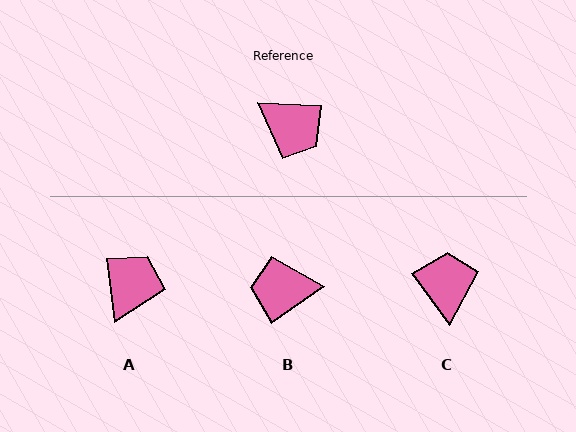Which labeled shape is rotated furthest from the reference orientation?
B, about 143 degrees away.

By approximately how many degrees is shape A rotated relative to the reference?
Approximately 99 degrees counter-clockwise.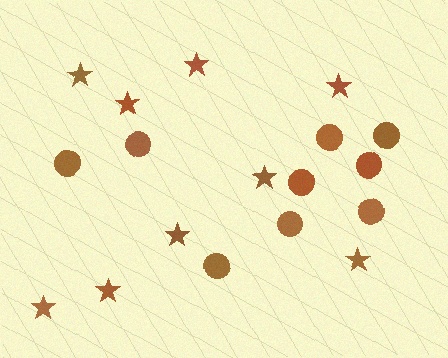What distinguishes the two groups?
There are 2 groups: one group of stars (9) and one group of circles (9).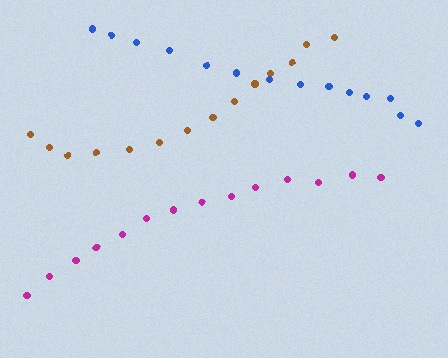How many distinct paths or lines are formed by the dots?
There are 3 distinct paths.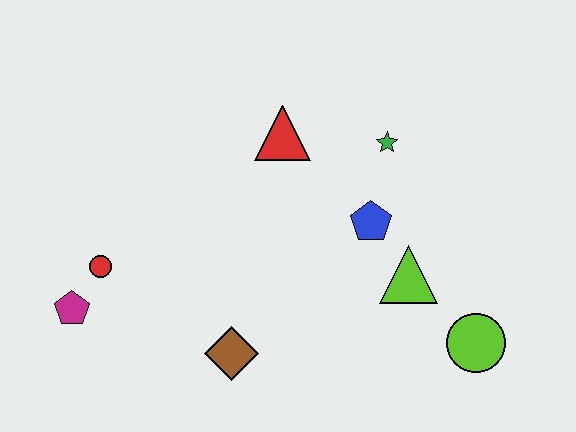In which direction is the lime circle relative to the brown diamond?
The lime circle is to the right of the brown diamond.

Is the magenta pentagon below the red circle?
Yes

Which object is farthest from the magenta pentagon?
The lime circle is farthest from the magenta pentagon.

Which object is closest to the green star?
The blue pentagon is closest to the green star.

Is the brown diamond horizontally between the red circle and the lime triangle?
Yes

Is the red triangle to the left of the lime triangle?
Yes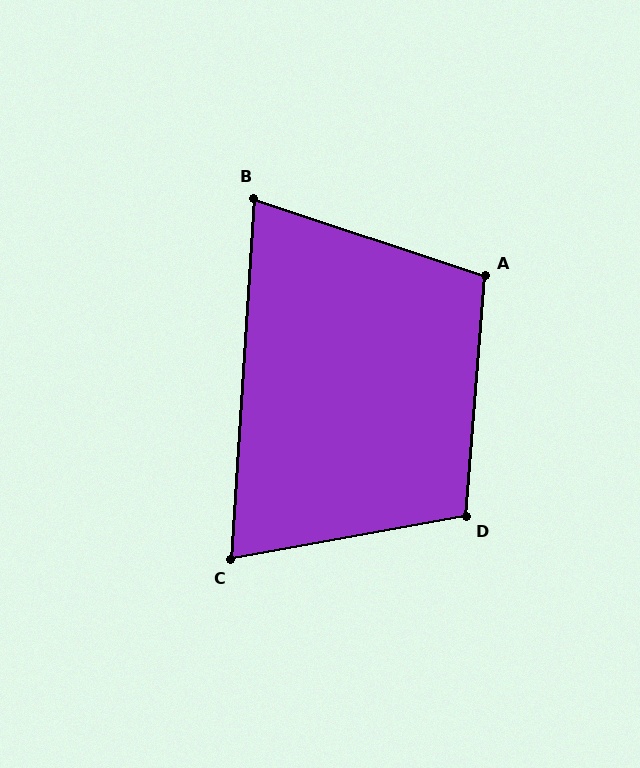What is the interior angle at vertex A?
Approximately 104 degrees (obtuse).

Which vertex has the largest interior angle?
D, at approximately 105 degrees.